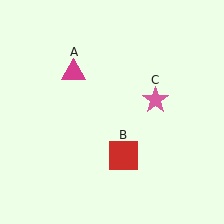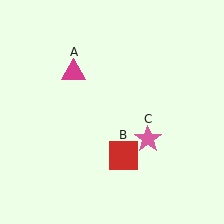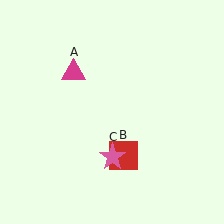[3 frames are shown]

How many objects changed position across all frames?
1 object changed position: pink star (object C).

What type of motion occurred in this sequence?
The pink star (object C) rotated clockwise around the center of the scene.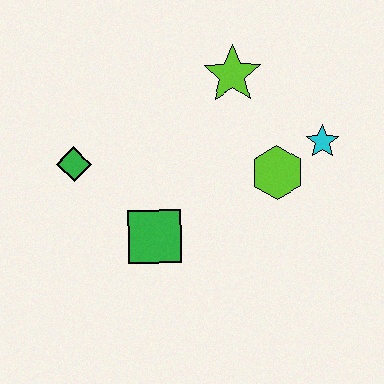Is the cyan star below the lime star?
Yes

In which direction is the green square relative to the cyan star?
The green square is to the left of the cyan star.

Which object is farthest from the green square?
The cyan star is farthest from the green square.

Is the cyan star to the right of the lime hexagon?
Yes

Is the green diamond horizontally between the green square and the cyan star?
No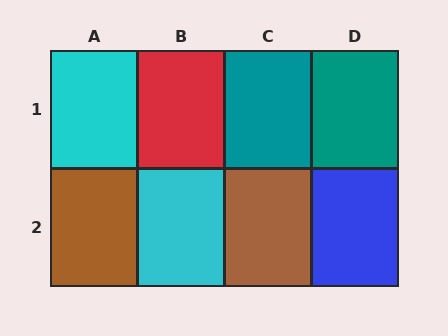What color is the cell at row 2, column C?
Brown.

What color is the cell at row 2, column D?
Blue.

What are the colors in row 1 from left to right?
Cyan, red, teal, teal.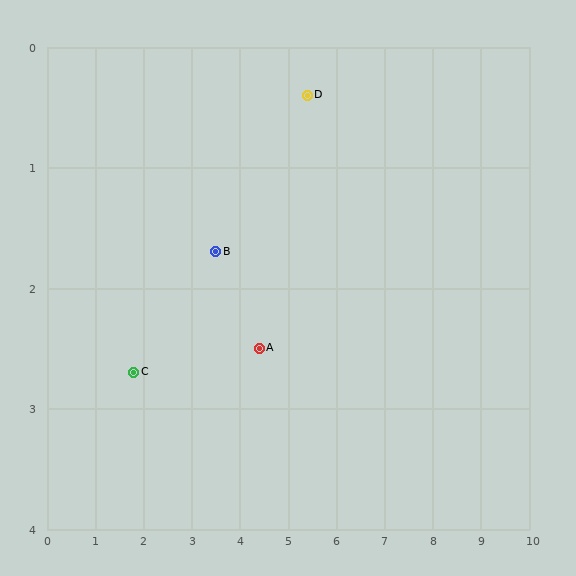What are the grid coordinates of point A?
Point A is at approximately (4.4, 2.5).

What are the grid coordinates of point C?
Point C is at approximately (1.8, 2.7).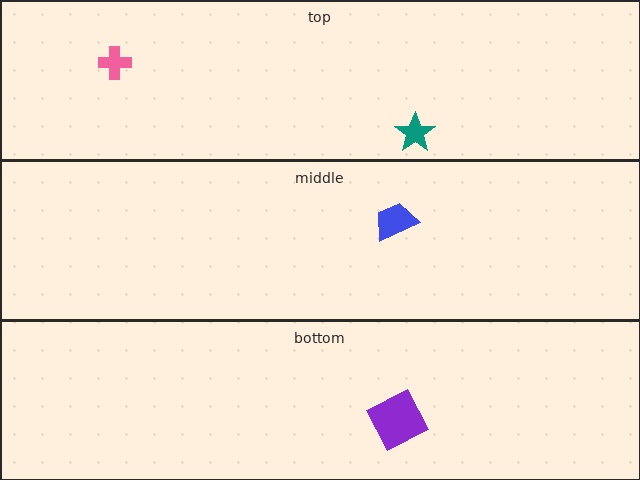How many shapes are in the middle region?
1.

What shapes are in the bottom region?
The purple square.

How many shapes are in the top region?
2.